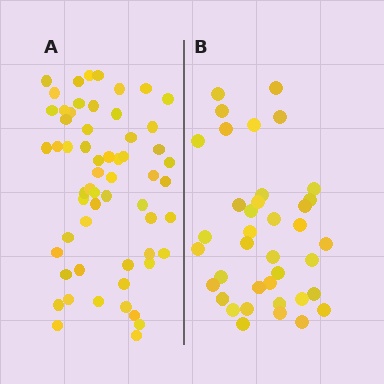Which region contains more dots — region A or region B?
Region A (the left region) has more dots.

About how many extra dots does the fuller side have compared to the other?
Region A has approximately 20 more dots than region B.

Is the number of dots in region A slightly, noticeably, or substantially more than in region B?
Region A has substantially more. The ratio is roughly 1.6 to 1.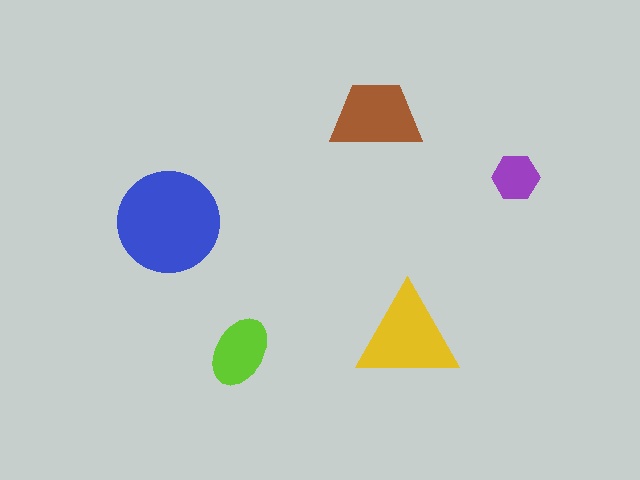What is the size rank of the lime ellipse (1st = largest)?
4th.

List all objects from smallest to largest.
The purple hexagon, the lime ellipse, the brown trapezoid, the yellow triangle, the blue circle.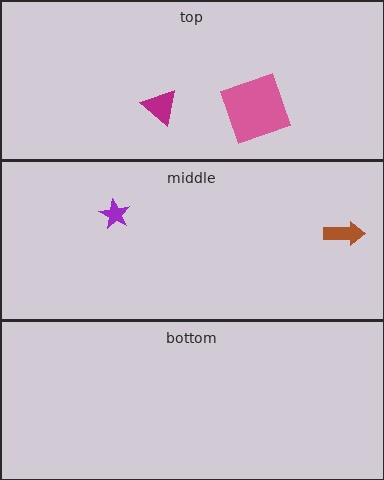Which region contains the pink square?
The top region.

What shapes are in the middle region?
The purple star, the brown arrow.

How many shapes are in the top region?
2.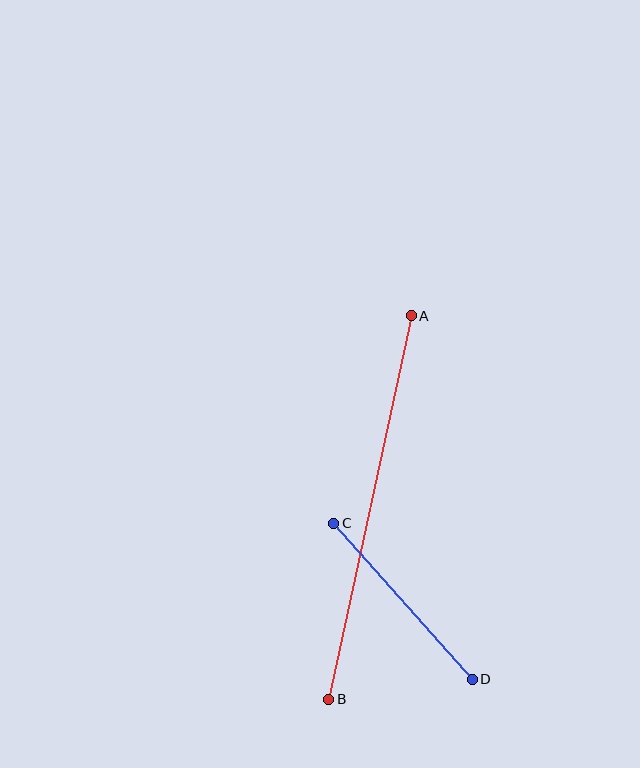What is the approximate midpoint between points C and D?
The midpoint is at approximately (403, 601) pixels.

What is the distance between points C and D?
The distance is approximately 208 pixels.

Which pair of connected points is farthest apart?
Points A and B are farthest apart.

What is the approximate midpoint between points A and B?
The midpoint is at approximately (370, 508) pixels.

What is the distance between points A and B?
The distance is approximately 392 pixels.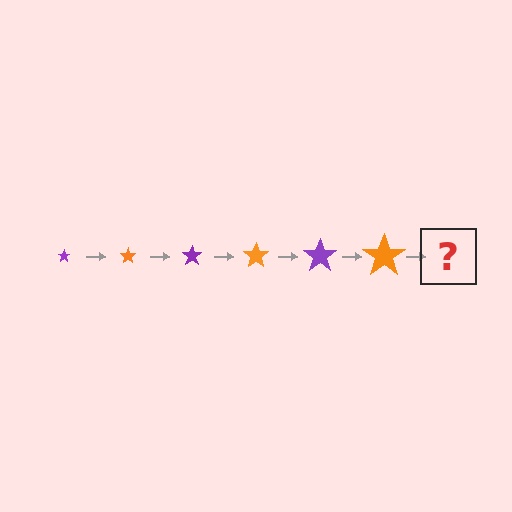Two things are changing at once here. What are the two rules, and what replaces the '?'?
The two rules are that the star grows larger each step and the color cycles through purple and orange. The '?' should be a purple star, larger than the previous one.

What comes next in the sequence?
The next element should be a purple star, larger than the previous one.